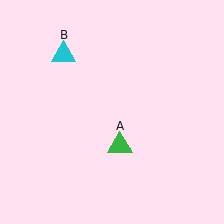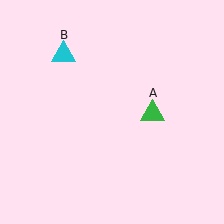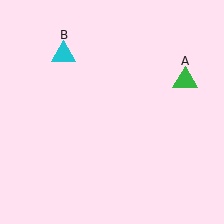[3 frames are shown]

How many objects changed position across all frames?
1 object changed position: green triangle (object A).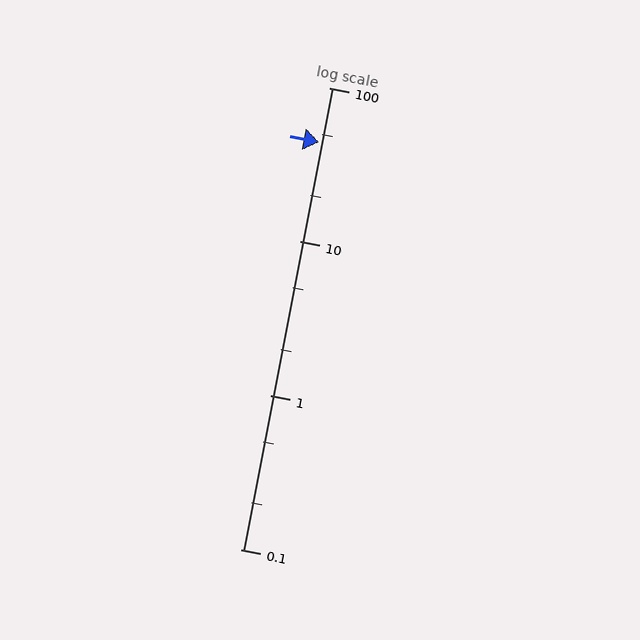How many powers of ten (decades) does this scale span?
The scale spans 3 decades, from 0.1 to 100.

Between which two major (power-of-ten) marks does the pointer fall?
The pointer is between 10 and 100.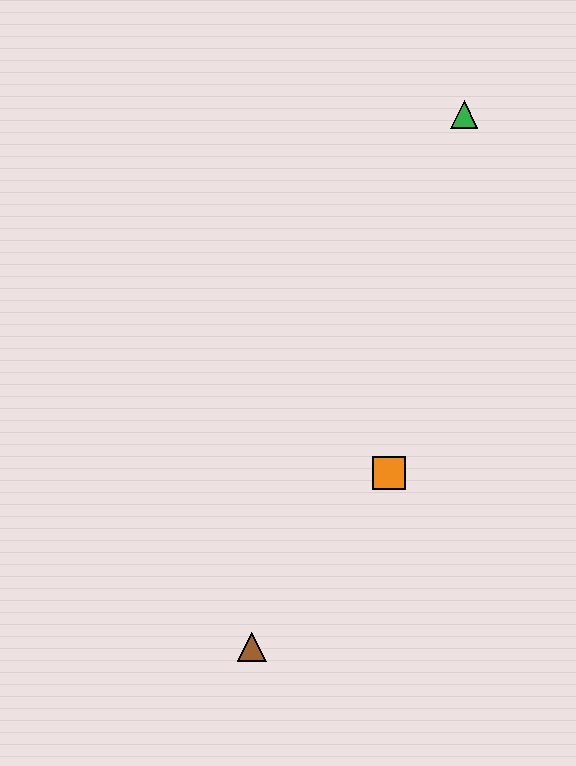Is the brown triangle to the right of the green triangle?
No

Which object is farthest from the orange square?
The green triangle is farthest from the orange square.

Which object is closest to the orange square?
The brown triangle is closest to the orange square.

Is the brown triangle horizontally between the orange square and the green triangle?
No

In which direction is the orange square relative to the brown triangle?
The orange square is above the brown triangle.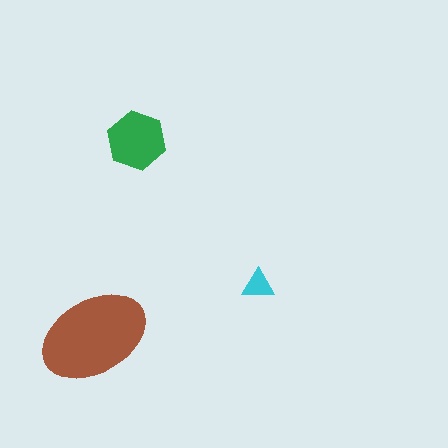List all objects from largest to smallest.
The brown ellipse, the green hexagon, the cyan triangle.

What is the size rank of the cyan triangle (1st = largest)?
3rd.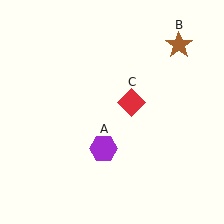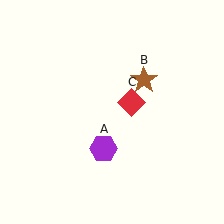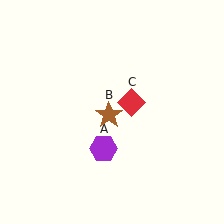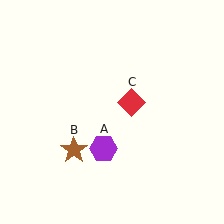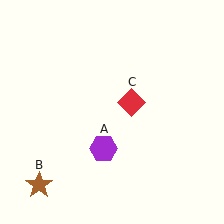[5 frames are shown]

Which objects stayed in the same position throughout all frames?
Purple hexagon (object A) and red diamond (object C) remained stationary.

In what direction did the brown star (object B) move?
The brown star (object B) moved down and to the left.